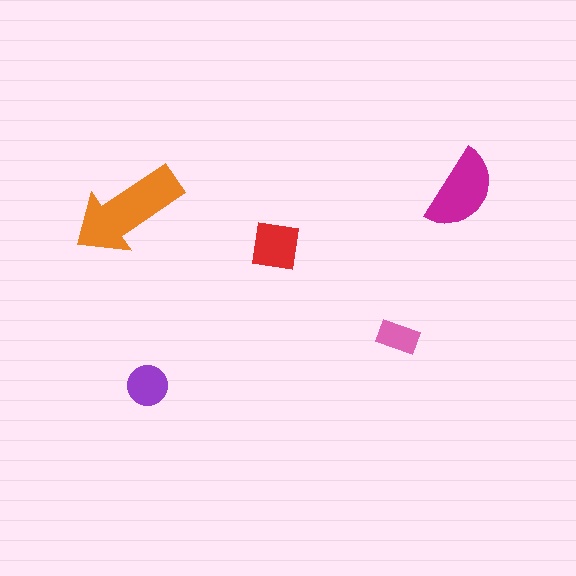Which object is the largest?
The orange arrow.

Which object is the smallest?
The pink rectangle.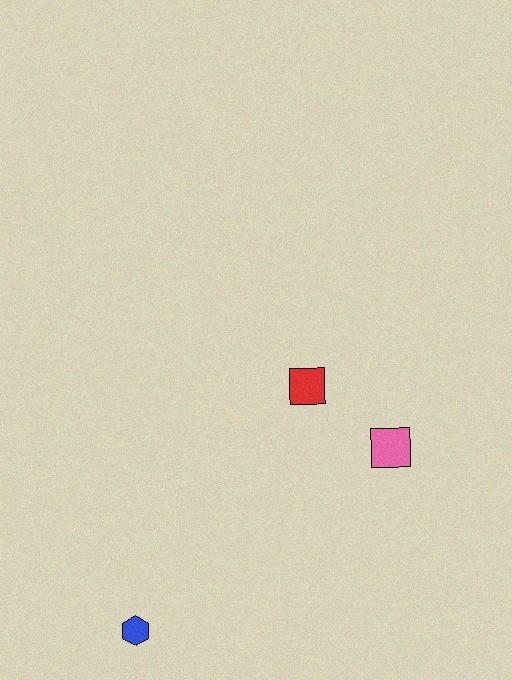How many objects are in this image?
There are 3 objects.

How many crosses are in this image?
There are no crosses.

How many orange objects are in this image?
There are no orange objects.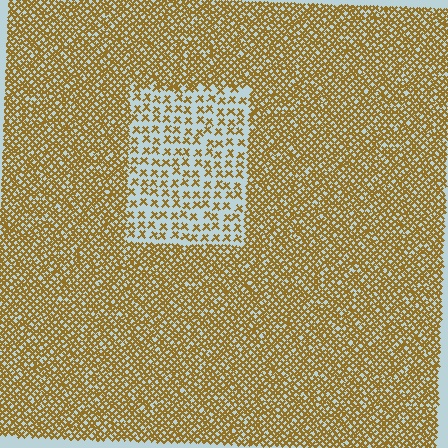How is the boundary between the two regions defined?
The boundary is defined by a change in element density (approximately 2.5x ratio). All elements are the same color, size, and shape.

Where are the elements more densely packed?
The elements are more densely packed outside the rectangle boundary.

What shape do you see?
I see a rectangle.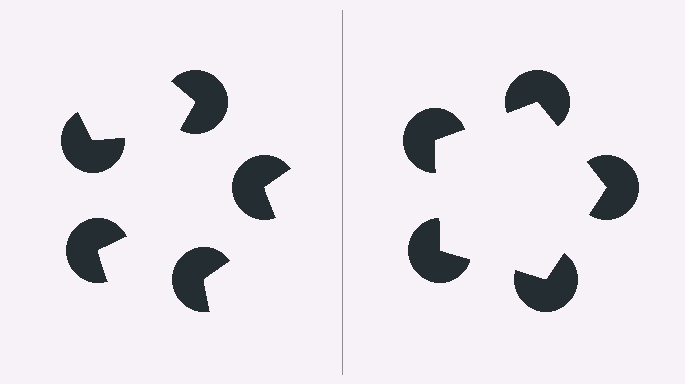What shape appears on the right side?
An illusory pentagon.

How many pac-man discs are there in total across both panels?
10 — 5 on each side.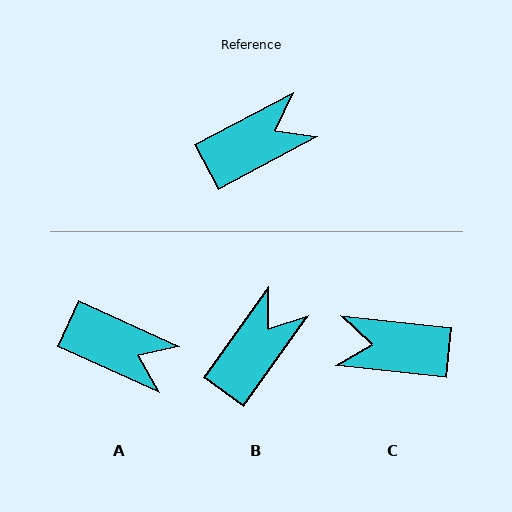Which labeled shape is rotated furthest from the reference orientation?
C, about 146 degrees away.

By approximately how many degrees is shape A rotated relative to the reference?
Approximately 53 degrees clockwise.